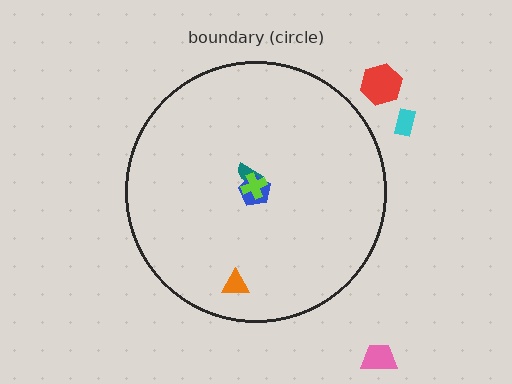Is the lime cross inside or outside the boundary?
Inside.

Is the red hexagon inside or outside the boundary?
Outside.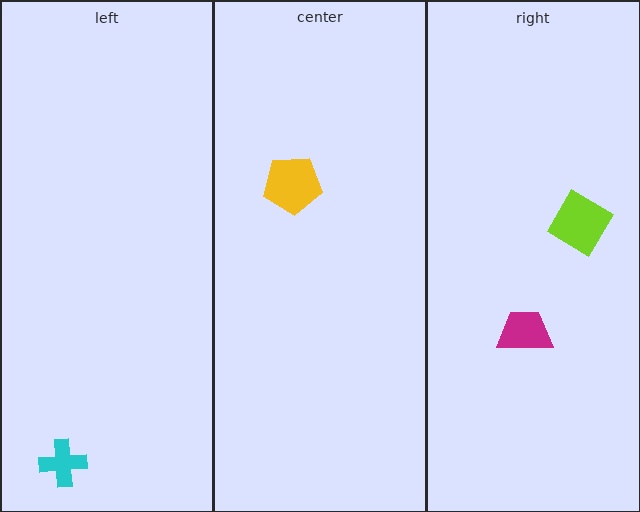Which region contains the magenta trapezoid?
The right region.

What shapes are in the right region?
The magenta trapezoid, the lime diamond.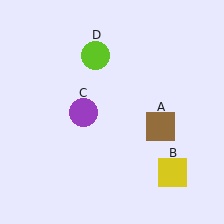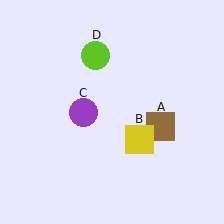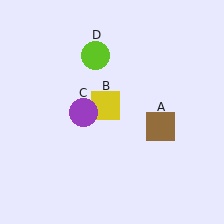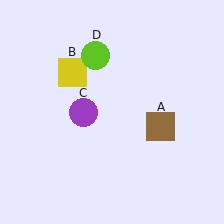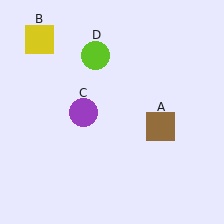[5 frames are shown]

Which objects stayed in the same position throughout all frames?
Brown square (object A) and purple circle (object C) and lime circle (object D) remained stationary.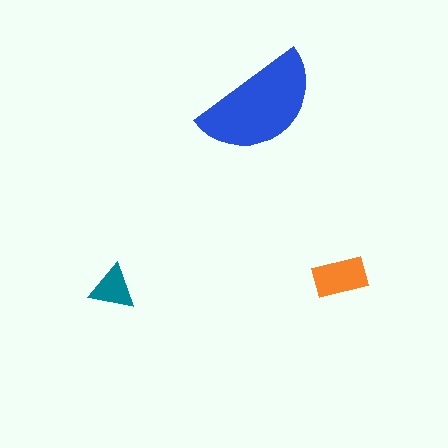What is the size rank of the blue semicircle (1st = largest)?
1st.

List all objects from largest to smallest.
The blue semicircle, the orange rectangle, the teal triangle.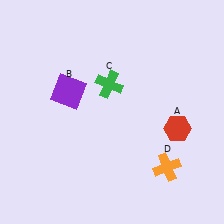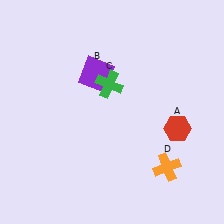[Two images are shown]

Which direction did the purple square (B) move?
The purple square (B) moved right.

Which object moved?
The purple square (B) moved right.